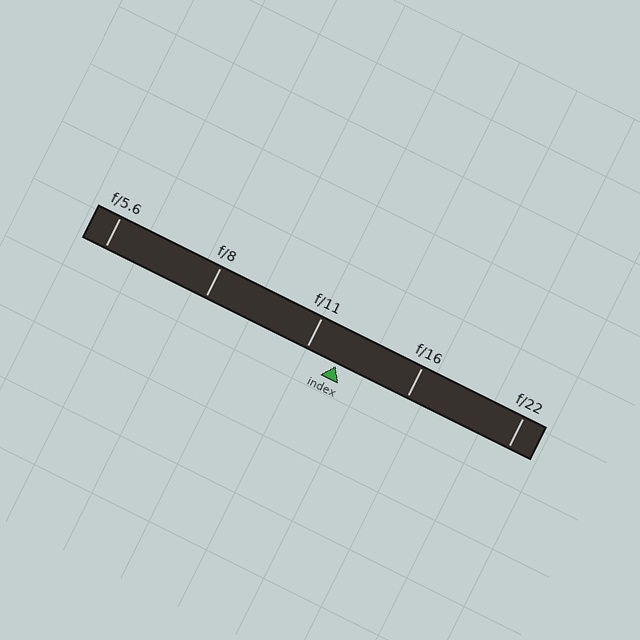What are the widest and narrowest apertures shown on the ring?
The widest aperture shown is f/5.6 and the narrowest is f/22.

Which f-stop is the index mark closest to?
The index mark is closest to f/11.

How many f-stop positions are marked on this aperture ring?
There are 5 f-stop positions marked.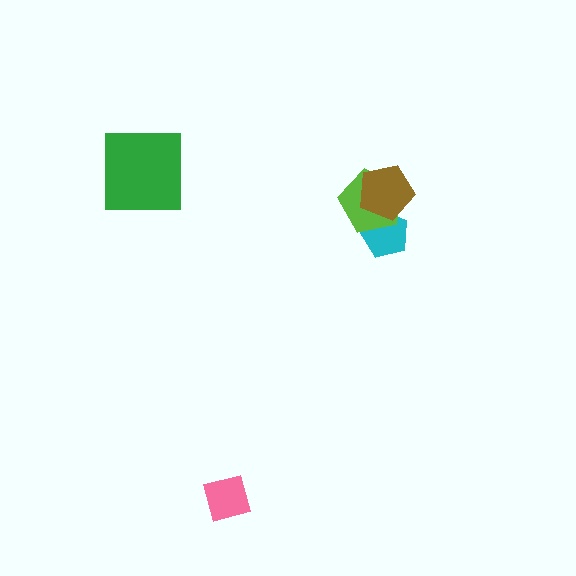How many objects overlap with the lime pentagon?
2 objects overlap with the lime pentagon.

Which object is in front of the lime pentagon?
The brown pentagon is in front of the lime pentagon.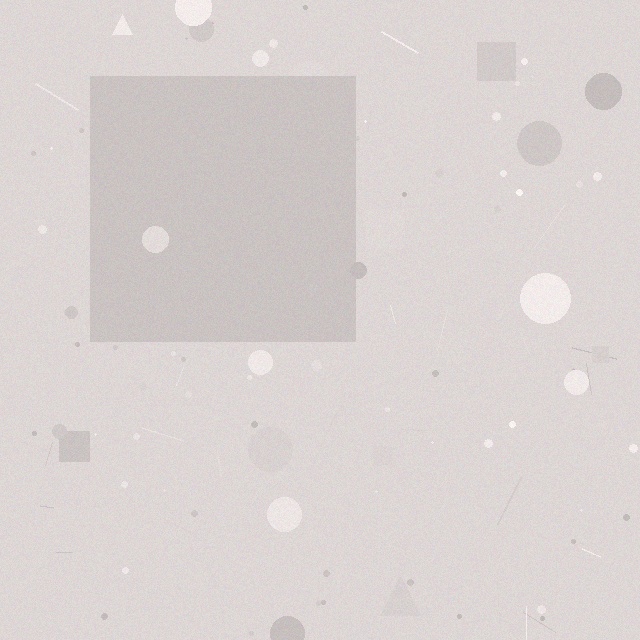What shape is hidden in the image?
A square is hidden in the image.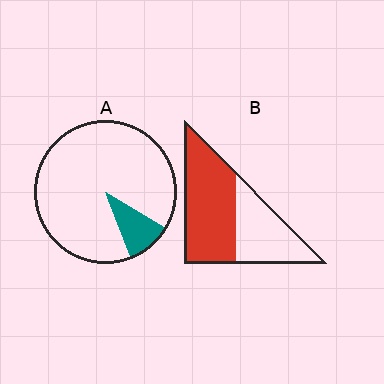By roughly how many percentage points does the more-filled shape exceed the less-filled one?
By roughly 50 percentage points (B over A).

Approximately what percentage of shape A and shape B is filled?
A is approximately 10% and B is approximately 60%.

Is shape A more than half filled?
No.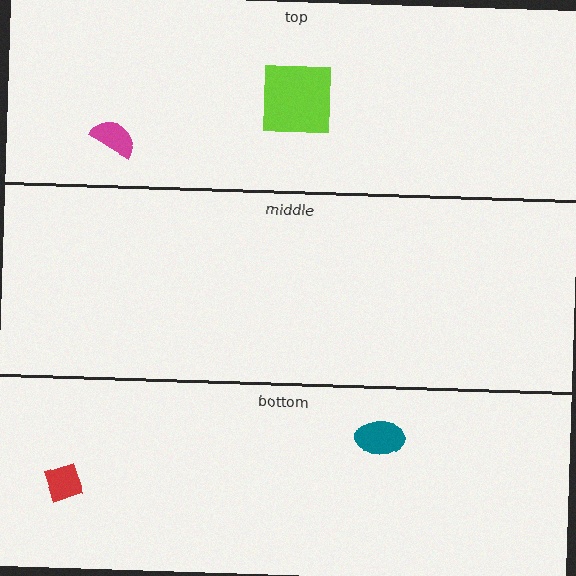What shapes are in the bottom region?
The teal ellipse, the red diamond.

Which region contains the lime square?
The top region.